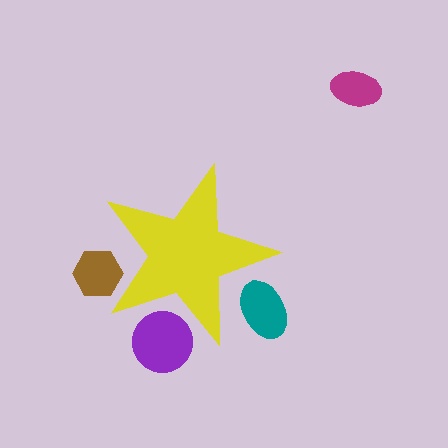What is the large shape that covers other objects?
A yellow star.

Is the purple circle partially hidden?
Yes, the purple circle is partially hidden behind the yellow star.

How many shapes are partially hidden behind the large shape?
3 shapes are partially hidden.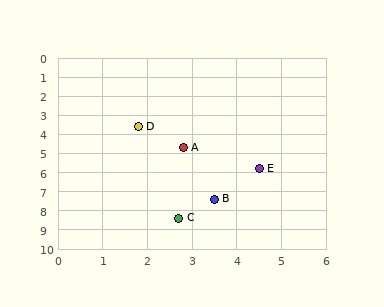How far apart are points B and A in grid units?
Points B and A are about 2.8 grid units apart.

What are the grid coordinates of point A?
Point A is at approximately (2.8, 4.7).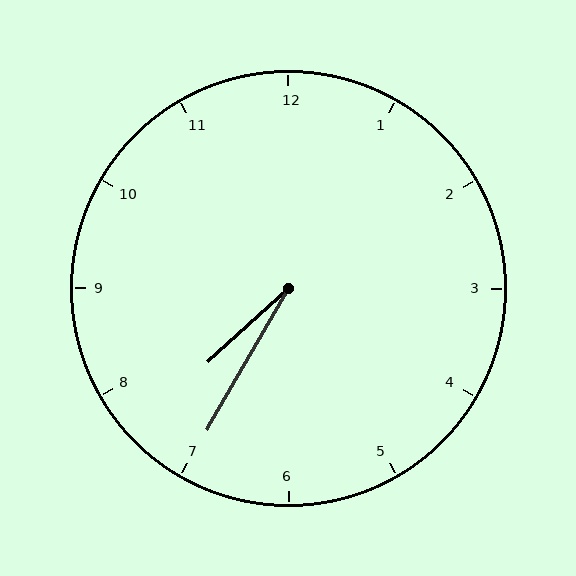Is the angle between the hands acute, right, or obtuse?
It is acute.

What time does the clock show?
7:35.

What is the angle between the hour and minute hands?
Approximately 18 degrees.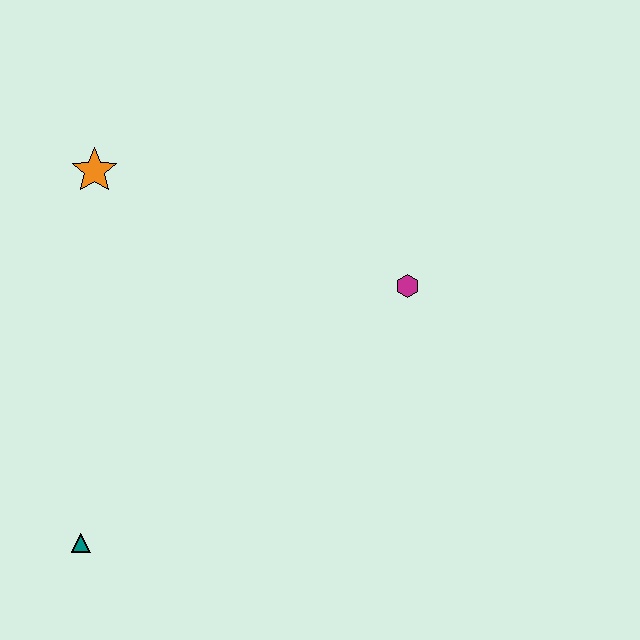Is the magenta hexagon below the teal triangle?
No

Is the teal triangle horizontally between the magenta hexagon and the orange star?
No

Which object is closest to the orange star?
The magenta hexagon is closest to the orange star.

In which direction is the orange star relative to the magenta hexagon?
The orange star is to the left of the magenta hexagon.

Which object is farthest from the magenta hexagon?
The teal triangle is farthest from the magenta hexagon.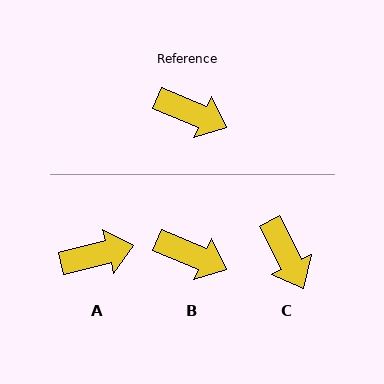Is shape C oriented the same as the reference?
No, it is off by about 40 degrees.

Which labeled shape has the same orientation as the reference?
B.